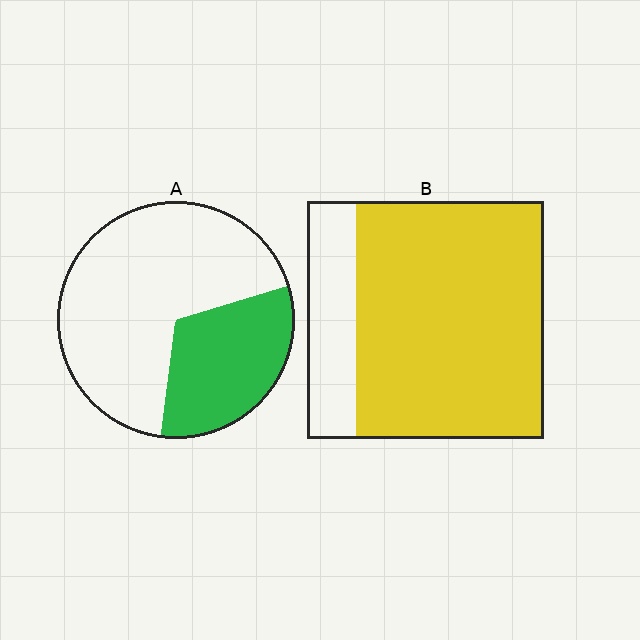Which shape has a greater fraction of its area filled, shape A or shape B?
Shape B.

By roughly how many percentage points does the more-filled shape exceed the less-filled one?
By roughly 45 percentage points (B over A).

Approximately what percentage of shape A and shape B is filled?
A is approximately 30% and B is approximately 80%.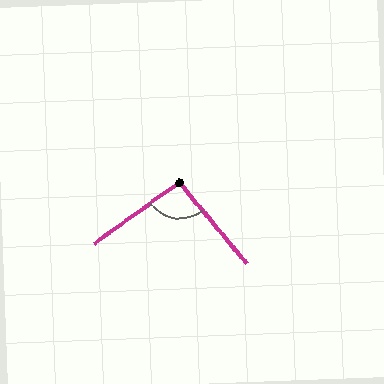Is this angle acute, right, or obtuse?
It is approximately a right angle.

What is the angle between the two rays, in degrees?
Approximately 94 degrees.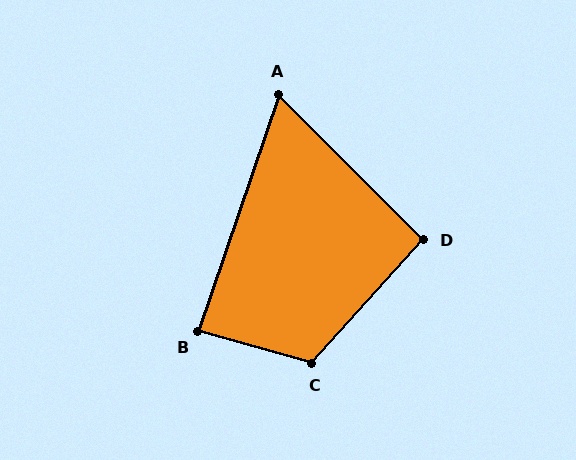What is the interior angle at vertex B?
Approximately 87 degrees (approximately right).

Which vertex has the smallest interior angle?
A, at approximately 64 degrees.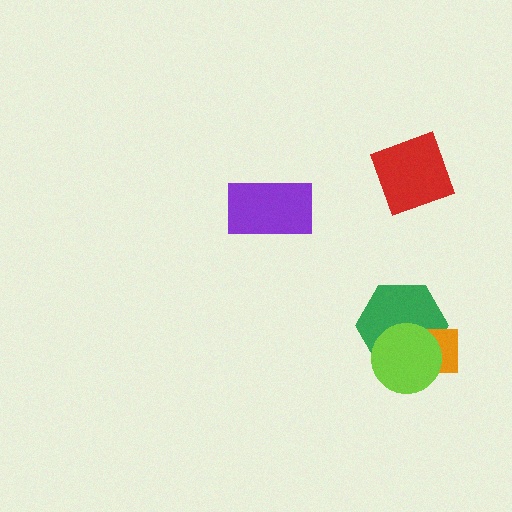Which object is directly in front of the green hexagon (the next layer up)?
The orange rectangle is directly in front of the green hexagon.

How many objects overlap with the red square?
0 objects overlap with the red square.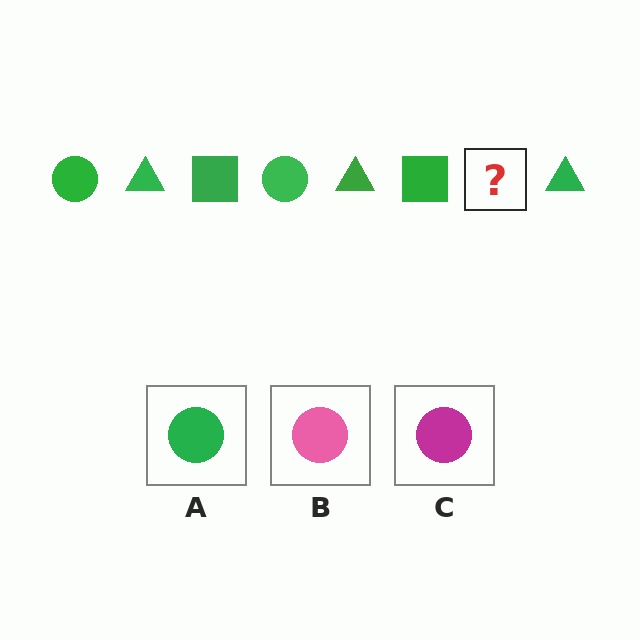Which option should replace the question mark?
Option A.